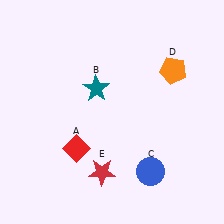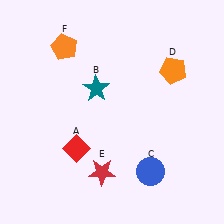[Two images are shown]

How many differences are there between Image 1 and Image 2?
There is 1 difference between the two images.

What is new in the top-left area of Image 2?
An orange pentagon (F) was added in the top-left area of Image 2.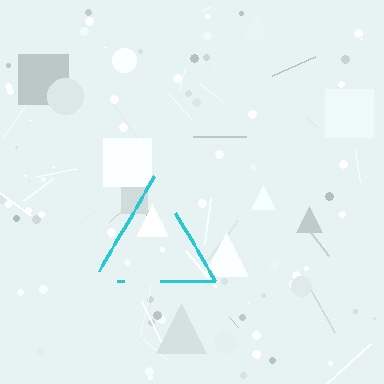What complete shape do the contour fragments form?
The contour fragments form a triangle.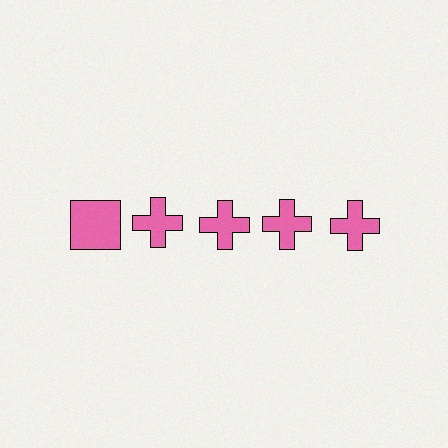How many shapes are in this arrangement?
There are 5 shapes arranged in a grid pattern.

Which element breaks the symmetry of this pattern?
The pink square in the top row, leftmost column breaks the symmetry. All other shapes are pink crosses.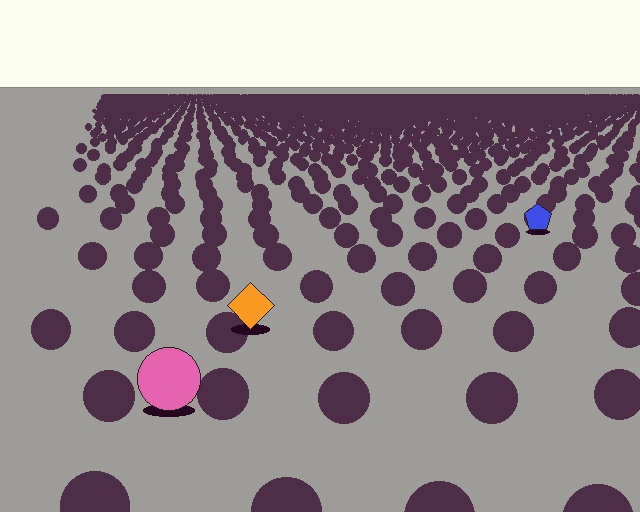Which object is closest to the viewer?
The pink circle is closest. The texture marks near it are larger and more spread out.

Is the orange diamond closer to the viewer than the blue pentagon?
Yes. The orange diamond is closer — you can tell from the texture gradient: the ground texture is coarser near it.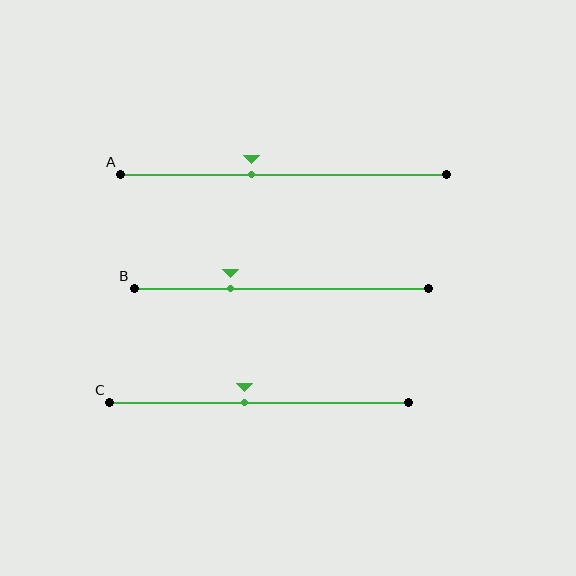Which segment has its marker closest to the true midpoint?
Segment C has its marker closest to the true midpoint.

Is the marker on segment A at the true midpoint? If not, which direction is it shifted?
No, the marker on segment A is shifted to the left by about 10% of the segment length.